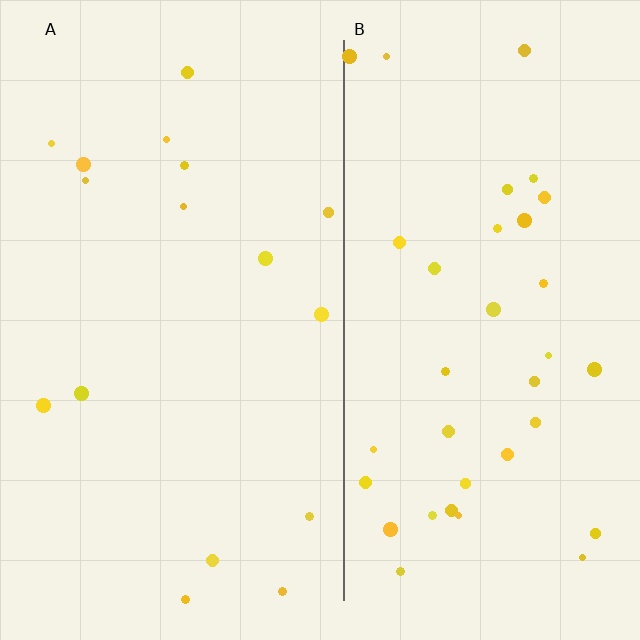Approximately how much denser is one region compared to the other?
Approximately 2.2× — region B over region A.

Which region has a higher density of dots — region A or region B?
B (the right).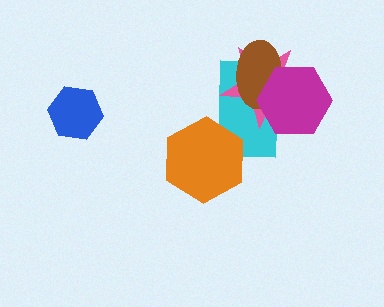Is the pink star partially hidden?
Yes, it is partially covered by another shape.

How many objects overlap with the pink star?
3 objects overlap with the pink star.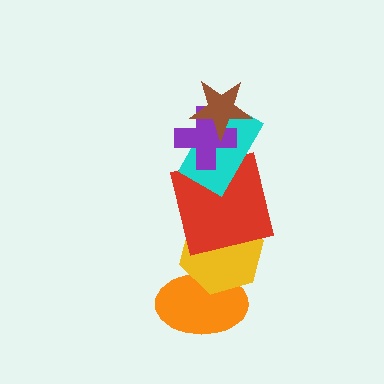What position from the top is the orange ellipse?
The orange ellipse is 6th from the top.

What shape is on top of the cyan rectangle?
The purple cross is on top of the cyan rectangle.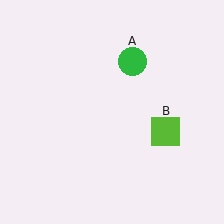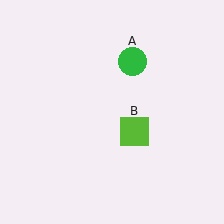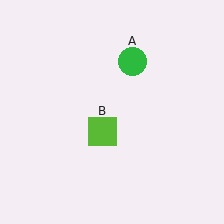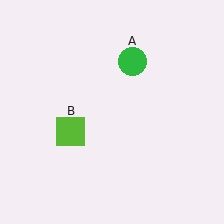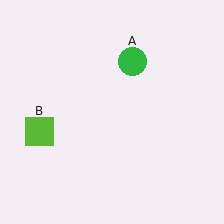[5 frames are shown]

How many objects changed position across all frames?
1 object changed position: lime square (object B).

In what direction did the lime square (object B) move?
The lime square (object B) moved left.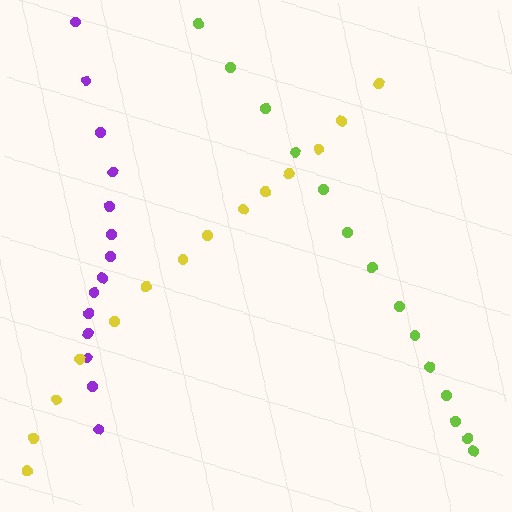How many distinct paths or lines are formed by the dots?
There are 3 distinct paths.